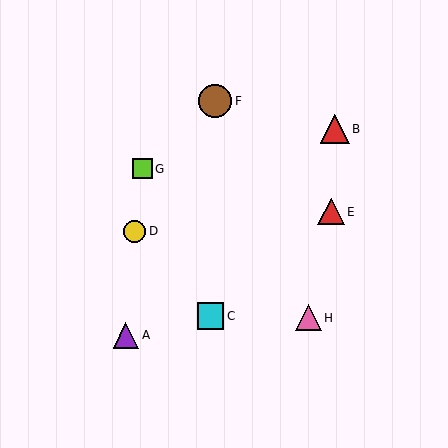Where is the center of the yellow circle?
The center of the yellow circle is at (135, 231).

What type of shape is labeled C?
Shape C is a cyan square.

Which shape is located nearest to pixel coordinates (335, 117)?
The red triangle (labeled B) at (335, 129) is nearest to that location.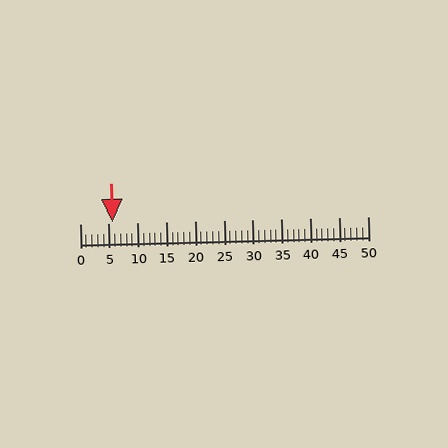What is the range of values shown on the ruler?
The ruler shows values from 0 to 50.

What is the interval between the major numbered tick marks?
The major tick marks are spaced 5 units apart.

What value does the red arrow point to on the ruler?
The red arrow points to approximately 6.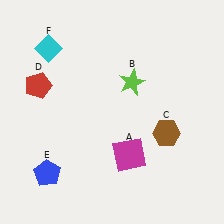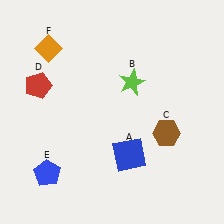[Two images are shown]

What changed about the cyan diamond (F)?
In Image 1, F is cyan. In Image 2, it changed to orange.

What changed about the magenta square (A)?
In Image 1, A is magenta. In Image 2, it changed to blue.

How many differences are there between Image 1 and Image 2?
There are 2 differences between the two images.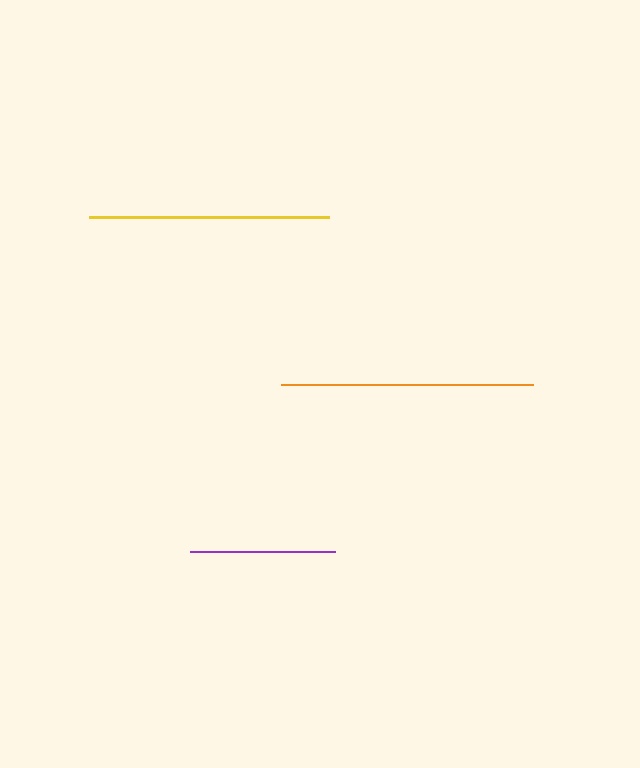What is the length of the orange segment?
The orange segment is approximately 252 pixels long.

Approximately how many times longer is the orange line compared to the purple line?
The orange line is approximately 1.7 times the length of the purple line.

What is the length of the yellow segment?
The yellow segment is approximately 240 pixels long.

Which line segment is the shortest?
The purple line is the shortest at approximately 145 pixels.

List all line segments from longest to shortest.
From longest to shortest: orange, yellow, purple.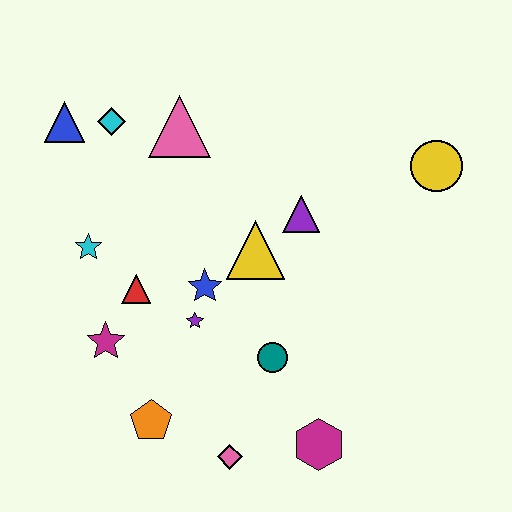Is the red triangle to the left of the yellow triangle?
Yes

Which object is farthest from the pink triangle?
The magenta hexagon is farthest from the pink triangle.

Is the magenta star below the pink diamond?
No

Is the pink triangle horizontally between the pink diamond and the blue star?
No